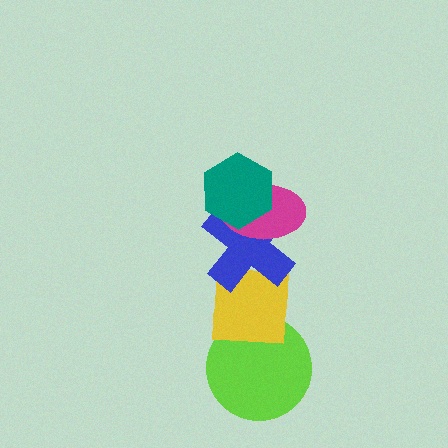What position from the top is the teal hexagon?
The teal hexagon is 1st from the top.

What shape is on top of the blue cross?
The magenta ellipse is on top of the blue cross.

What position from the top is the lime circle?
The lime circle is 5th from the top.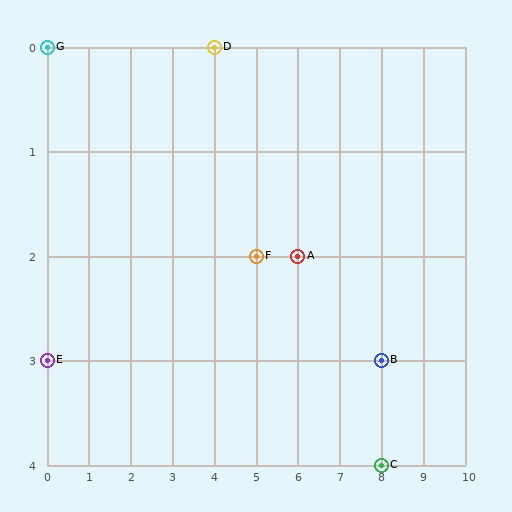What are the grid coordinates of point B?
Point B is at grid coordinates (8, 3).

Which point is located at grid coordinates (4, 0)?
Point D is at (4, 0).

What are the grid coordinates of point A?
Point A is at grid coordinates (6, 2).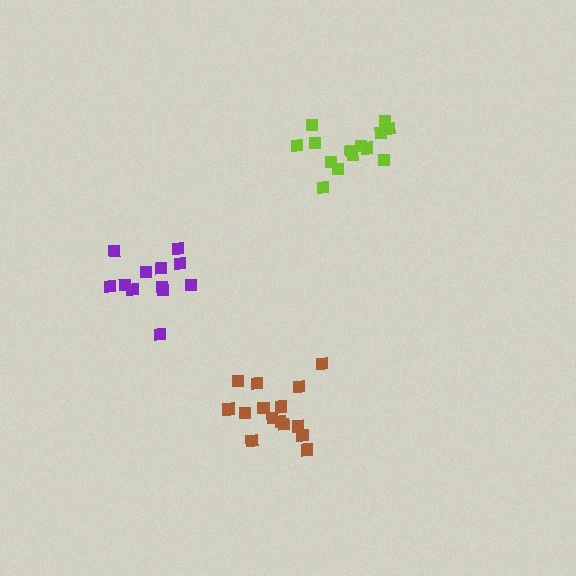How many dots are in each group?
Group 1: 12 dots, Group 2: 14 dots, Group 3: 15 dots (41 total).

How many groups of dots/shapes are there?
There are 3 groups.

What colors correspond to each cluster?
The clusters are colored: purple, lime, brown.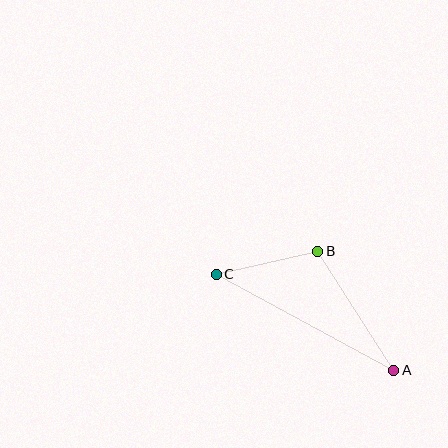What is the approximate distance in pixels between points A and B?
The distance between A and B is approximately 141 pixels.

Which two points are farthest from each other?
Points A and C are farthest from each other.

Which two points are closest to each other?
Points B and C are closest to each other.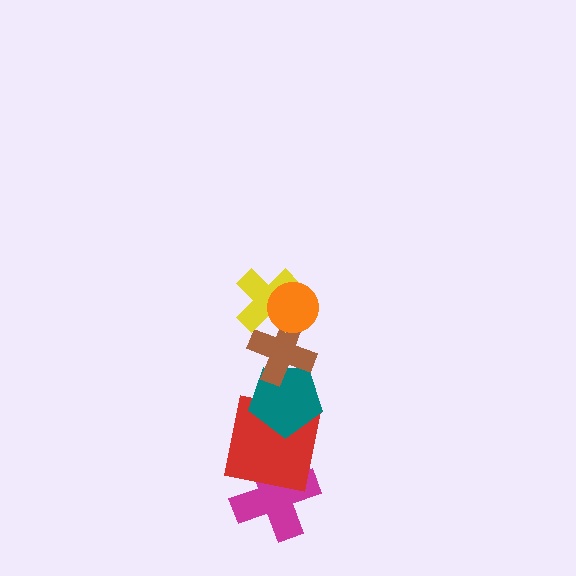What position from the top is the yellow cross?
The yellow cross is 2nd from the top.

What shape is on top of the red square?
The teal pentagon is on top of the red square.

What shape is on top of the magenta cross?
The red square is on top of the magenta cross.